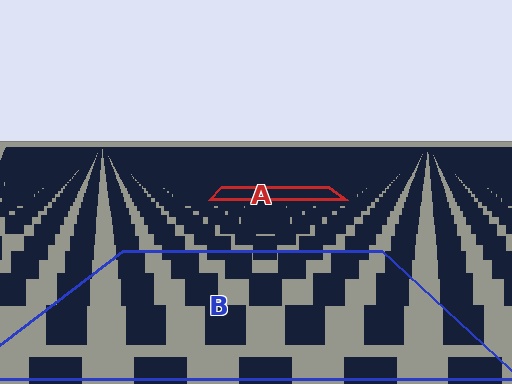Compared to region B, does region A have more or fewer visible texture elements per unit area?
Region A has more texture elements per unit area — they are packed more densely because it is farther away.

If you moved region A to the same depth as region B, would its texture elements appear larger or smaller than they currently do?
They would appear larger. At a closer depth, the same texture elements are projected at a bigger on-screen size.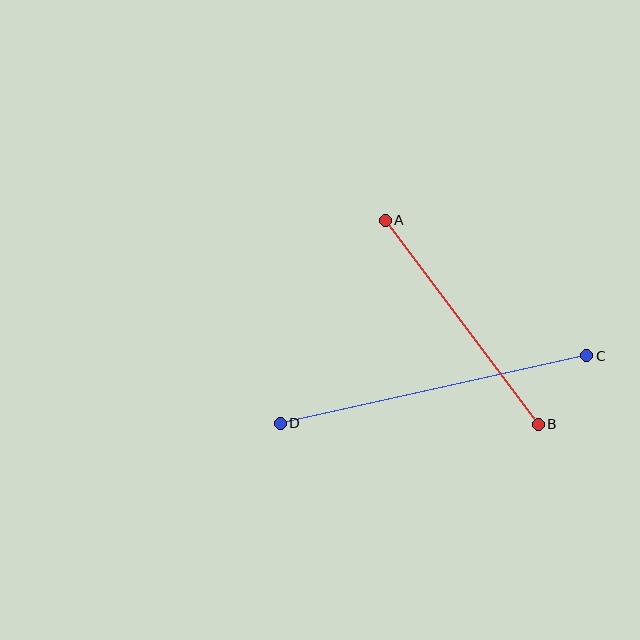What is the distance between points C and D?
The distance is approximately 314 pixels.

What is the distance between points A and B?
The distance is approximately 255 pixels.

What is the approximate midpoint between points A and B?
The midpoint is at approximately (462, 322) pixels.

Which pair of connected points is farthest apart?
Points C and D are farthest apart.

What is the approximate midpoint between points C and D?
The midpoint is at approximately (433, 390) pixels.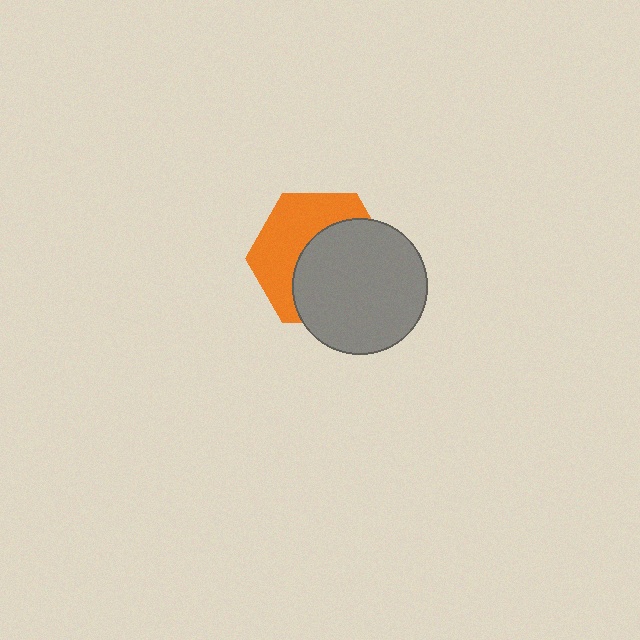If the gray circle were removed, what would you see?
You would see the complete orange hexagon.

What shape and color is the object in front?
The object in front is a gray circle.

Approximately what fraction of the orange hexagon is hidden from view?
Roughly 55% of the orange hexagon is hidden behind the gray circle.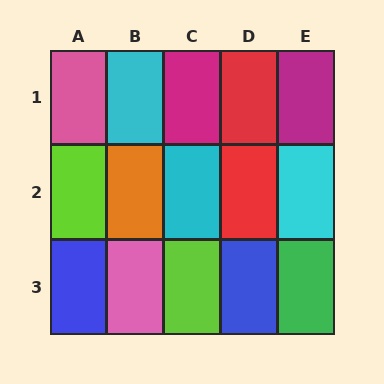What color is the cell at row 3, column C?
Lime.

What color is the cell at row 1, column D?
Red.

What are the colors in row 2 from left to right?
Lime, orange, cyan, red, cyan.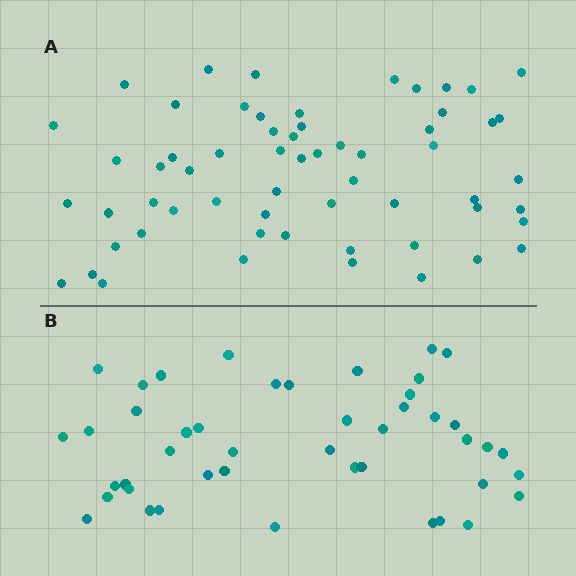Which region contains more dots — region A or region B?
Region A (the top region) has more dots.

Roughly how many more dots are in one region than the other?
Region A has approximately 15 more dots than region B.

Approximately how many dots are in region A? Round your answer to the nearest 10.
About 60 dots.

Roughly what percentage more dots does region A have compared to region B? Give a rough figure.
About 35% more.